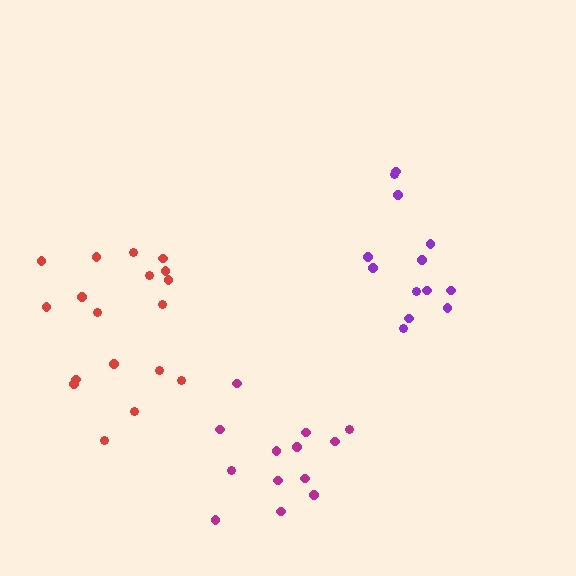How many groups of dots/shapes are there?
There are 3 groups.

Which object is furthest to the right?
The purple cluster is rightmost.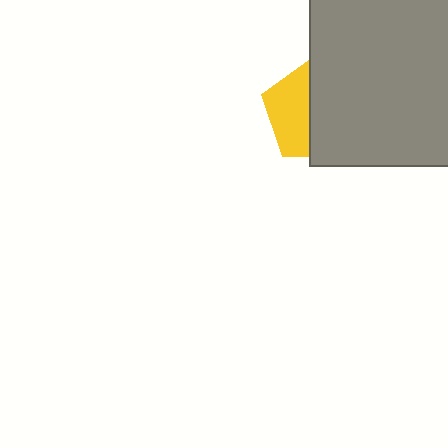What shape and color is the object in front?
The object in front is a gray square.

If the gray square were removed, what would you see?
You would see the complete yellow pentagon.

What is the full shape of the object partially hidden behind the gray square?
The partially hidden object is a yellow pentagon.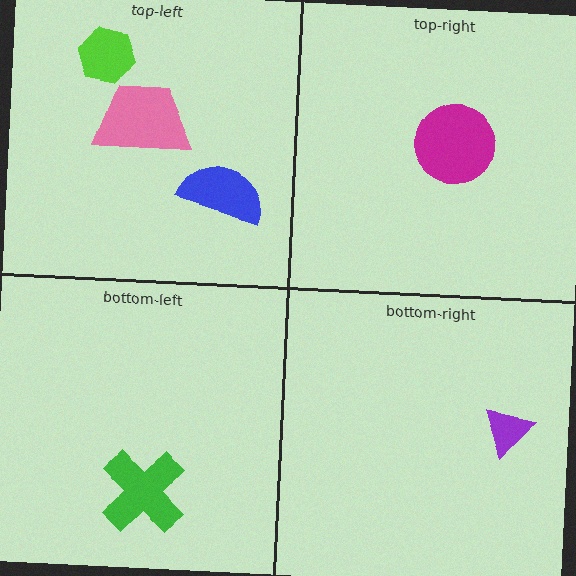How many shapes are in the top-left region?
3.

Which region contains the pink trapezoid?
The top-left region.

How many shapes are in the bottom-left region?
1.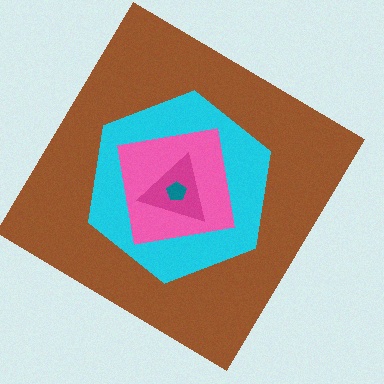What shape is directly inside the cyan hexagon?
The pink square.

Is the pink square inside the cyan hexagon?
Yes.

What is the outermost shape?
The brown diamond.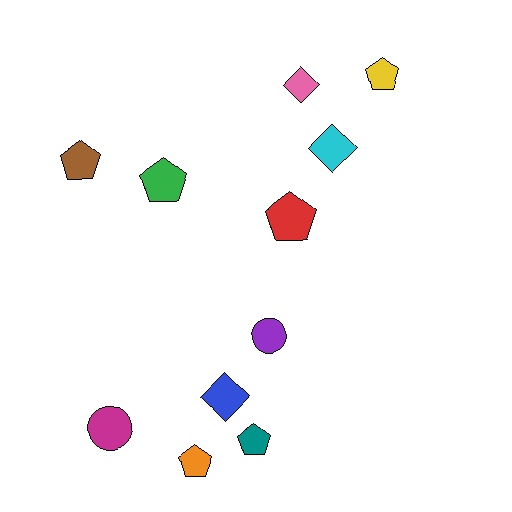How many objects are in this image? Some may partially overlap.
There are 11 objects.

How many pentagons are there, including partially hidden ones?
There are 6 pentagons.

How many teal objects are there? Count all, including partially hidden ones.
There is 1 teal object.